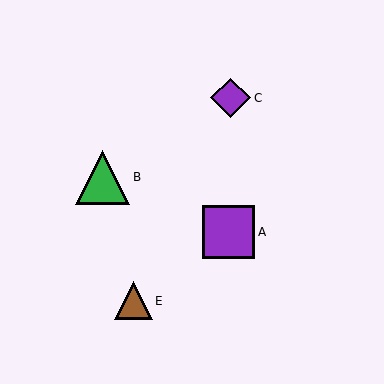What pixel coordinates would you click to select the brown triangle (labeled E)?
Click at (133, 301) to select the brown triangle E.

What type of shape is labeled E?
Shape E is a brown triangle.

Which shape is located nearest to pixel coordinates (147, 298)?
The brown triangle (labeled E) at (133, 301) is nearest to that location.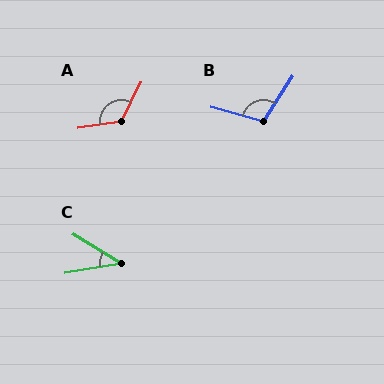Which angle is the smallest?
C, at approximately 41 degrees.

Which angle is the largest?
A, at approximately 124 degrees.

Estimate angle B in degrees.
Approximately 107 degrees.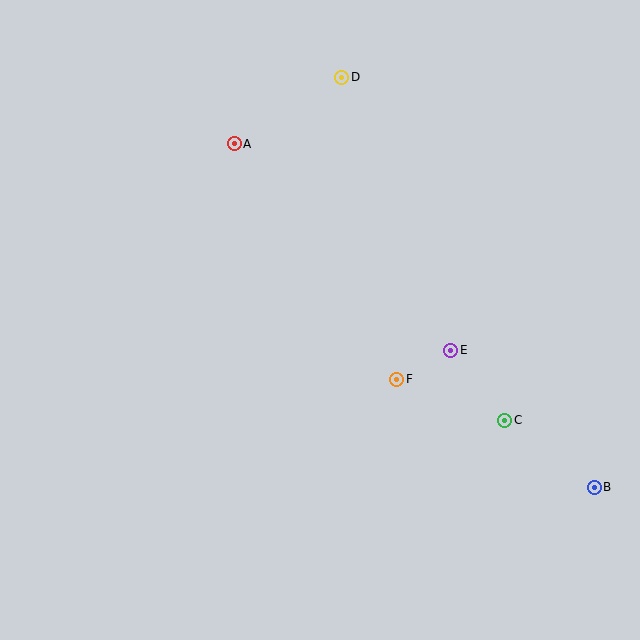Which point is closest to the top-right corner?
Point D is closest to the top-right corner.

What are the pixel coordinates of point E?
Point E is at (451, 350).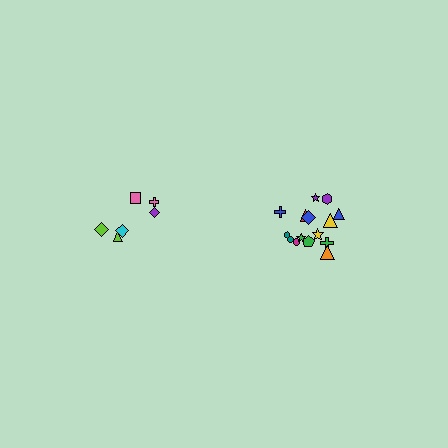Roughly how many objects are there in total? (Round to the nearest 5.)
Roughly 20 objects in total.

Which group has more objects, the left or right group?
The right group.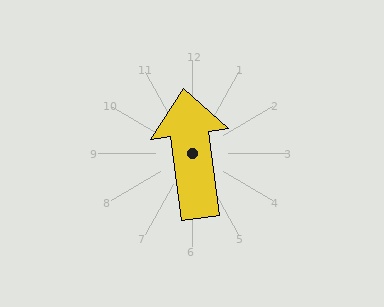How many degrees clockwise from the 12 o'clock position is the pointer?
Approximately 353 degrees.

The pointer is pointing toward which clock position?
Roughly 12 o'clock.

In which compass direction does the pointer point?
North.